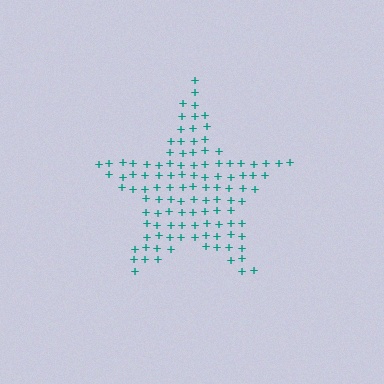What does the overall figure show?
The overall figure shows a star.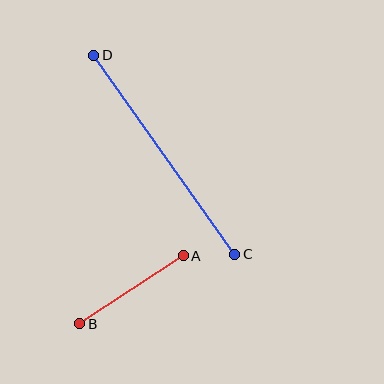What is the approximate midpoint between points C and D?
The midpoint is at approximately (164, 155) pixels.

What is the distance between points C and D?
The distance is approximately 244 pixels.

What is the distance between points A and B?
The distance is approximately 124 pixels.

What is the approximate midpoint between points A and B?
The midpoint is at approximately (132, 290) pixels.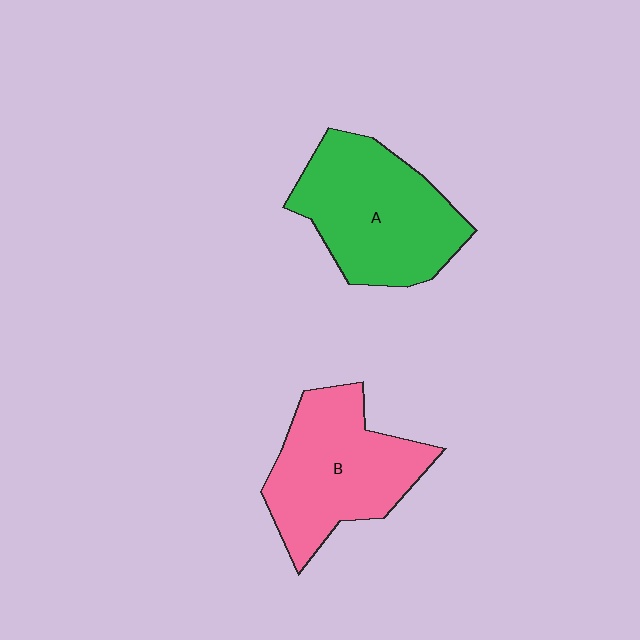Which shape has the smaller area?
Shape B (pink).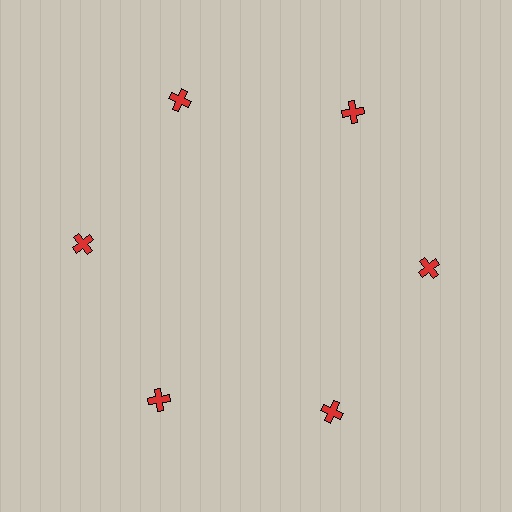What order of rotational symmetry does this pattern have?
This pattern has 6-fold rotational symmetry.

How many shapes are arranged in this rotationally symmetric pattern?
There are 6 shapes, arranged in 6 groups of 1.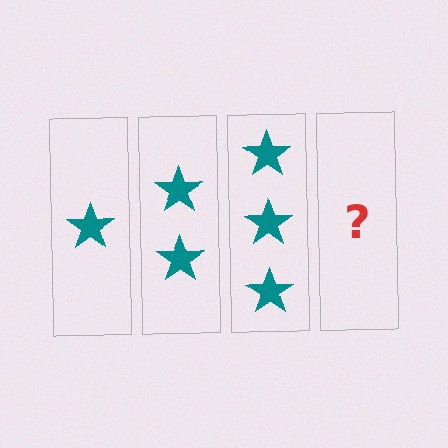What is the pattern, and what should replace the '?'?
The pattern is that each step adds one more star. The '?' should be 4 stars.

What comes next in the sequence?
The next element should be 4 stars.